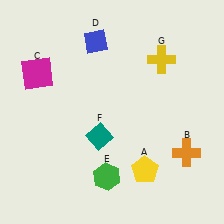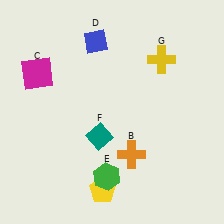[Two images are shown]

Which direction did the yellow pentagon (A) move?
The yellow pentagon (A) moved left.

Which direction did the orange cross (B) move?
The orange cross (B) moved left.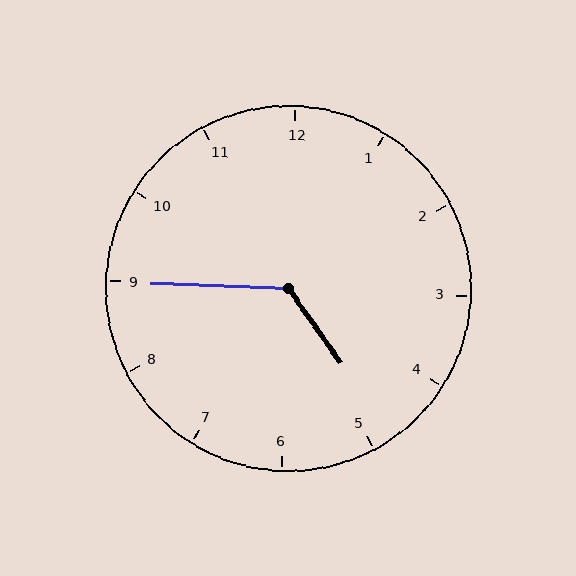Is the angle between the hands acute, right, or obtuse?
It is obtuse.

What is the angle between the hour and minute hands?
Approximately 128 degrees.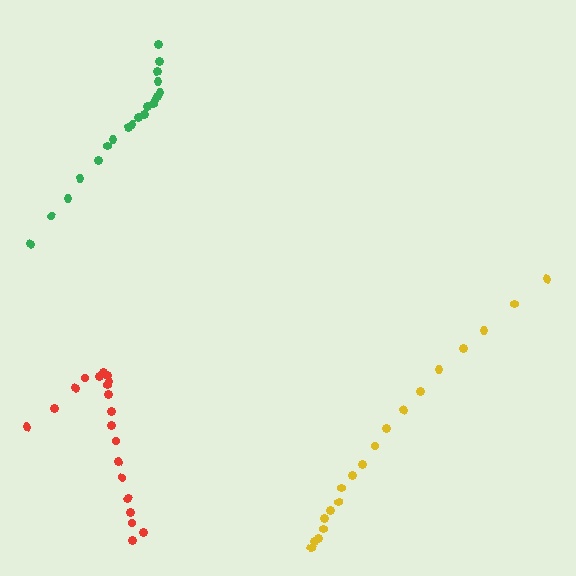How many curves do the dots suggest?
There are 3 distinct paths.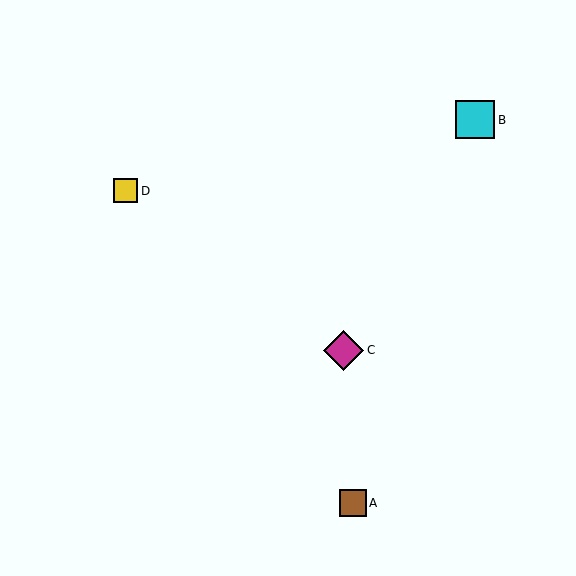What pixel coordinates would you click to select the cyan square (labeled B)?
Click at (475, 120) to select the cyan square B.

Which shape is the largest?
The magenta diamond (labeled C) is the largest.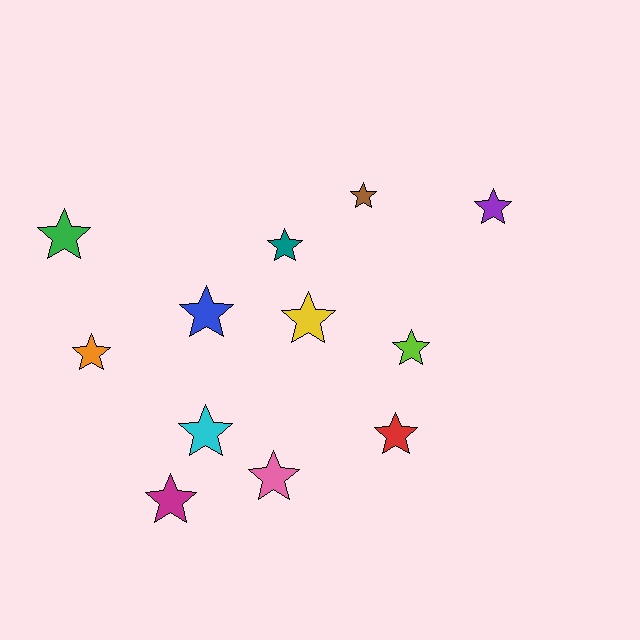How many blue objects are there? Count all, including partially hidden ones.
There is 1 blue object.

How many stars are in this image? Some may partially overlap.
There are 12 stars.